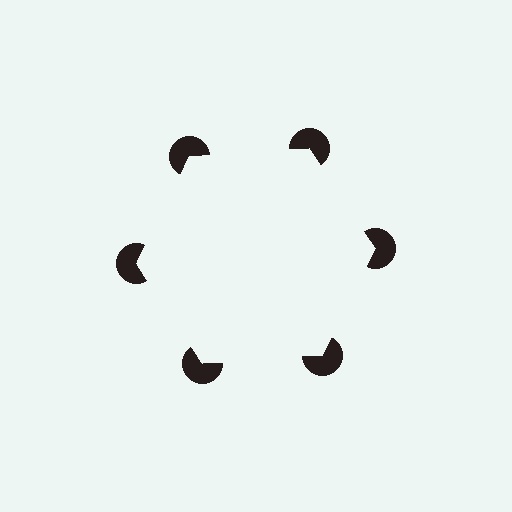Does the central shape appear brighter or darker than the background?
It typically appears slightly brighter than the background, even though no actual brightness change is drawn.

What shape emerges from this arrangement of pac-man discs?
An illusory hexagon — its edges are inferred from the aligned wedge cuts in the pac-man discs, not physically drawn.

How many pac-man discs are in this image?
There are 6 — one at each vertex of the illusory hexagon.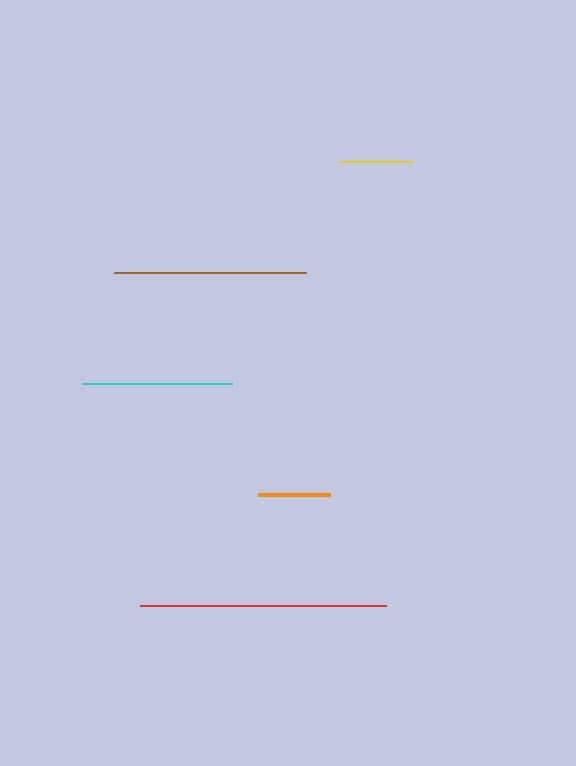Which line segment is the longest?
The red line is the longest at approximately 246 pixels.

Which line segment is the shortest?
The orange line is the shortest at approximately 72 pixels.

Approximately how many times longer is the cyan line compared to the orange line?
The cyan line is approximately 2.1 times the length of the orange line.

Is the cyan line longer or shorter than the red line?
The red line is longer than the cyan line.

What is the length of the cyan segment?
The cyan segment is approximately 149 pixels long.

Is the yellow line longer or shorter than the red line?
The red line is longer than the yellow line.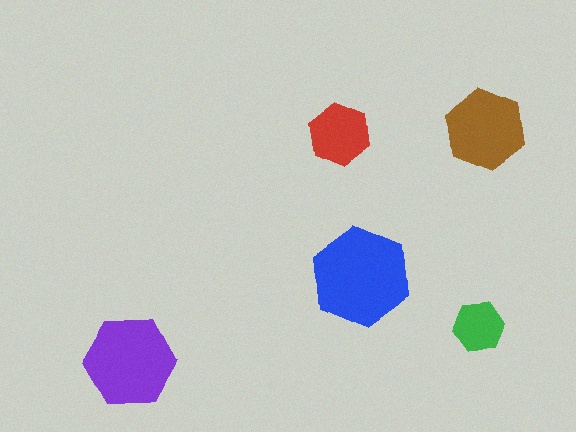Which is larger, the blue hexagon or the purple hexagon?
The blue one.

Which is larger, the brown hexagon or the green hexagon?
The brown one.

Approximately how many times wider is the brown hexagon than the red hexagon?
About 1.5 times wider.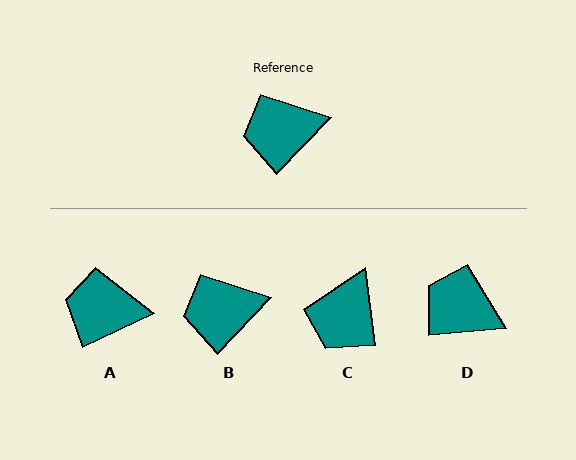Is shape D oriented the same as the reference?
No, it is off by about 41 degrees.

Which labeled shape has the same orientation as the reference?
B.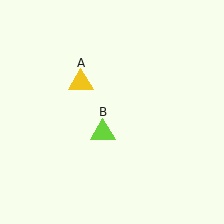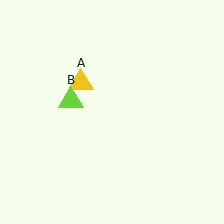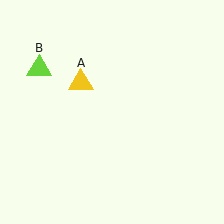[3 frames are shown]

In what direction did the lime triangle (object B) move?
The lime triangle (object B) moved up and to the left.